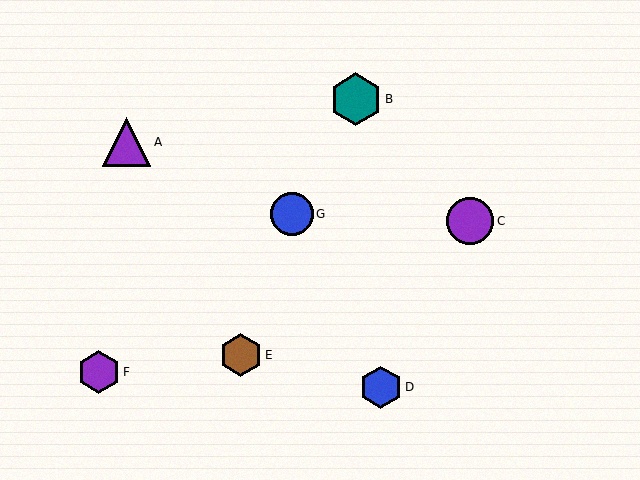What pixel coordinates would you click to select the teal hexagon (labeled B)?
Click at (356, 99) to select the teal hexagon B.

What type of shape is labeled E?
Shape E is a brown hexagon.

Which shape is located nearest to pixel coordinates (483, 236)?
The purple circle (labeled C) at (470, 221) is nearest to that location.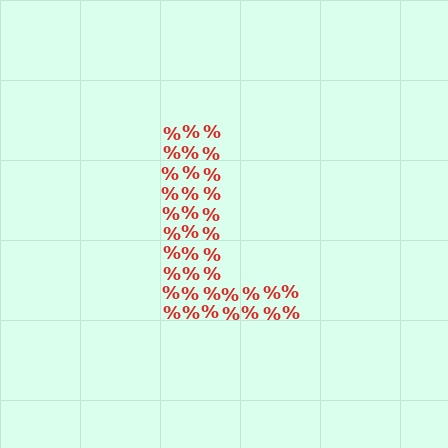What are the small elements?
The small elements are percent signs.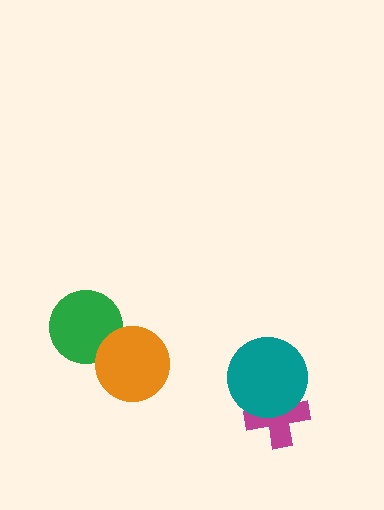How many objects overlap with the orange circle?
1 object overlaps with the orange circle.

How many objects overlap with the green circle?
1 object overlaps with the green circle.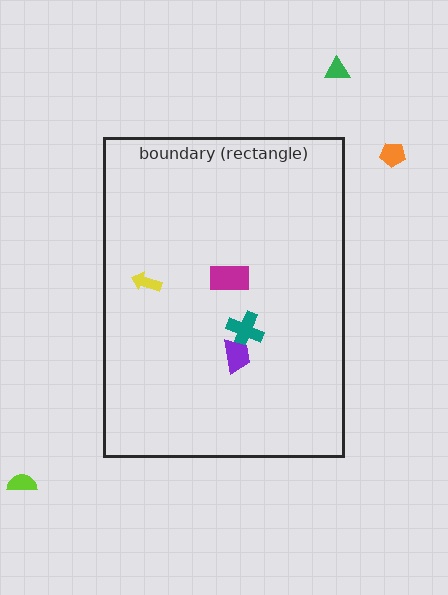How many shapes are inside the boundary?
4 inside, 3 outside.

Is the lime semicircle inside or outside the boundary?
Outside.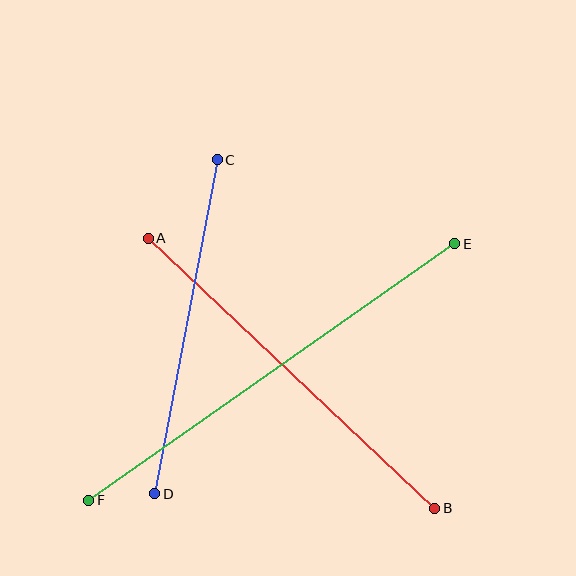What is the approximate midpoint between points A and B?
The midpoint is at approximately (291, 373) pixels.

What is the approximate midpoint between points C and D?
The midpoint is at approximately (186, 327) pixels.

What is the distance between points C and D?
The distance is approximately 340 pixels.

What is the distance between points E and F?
The distance is approximately 447 pixels.